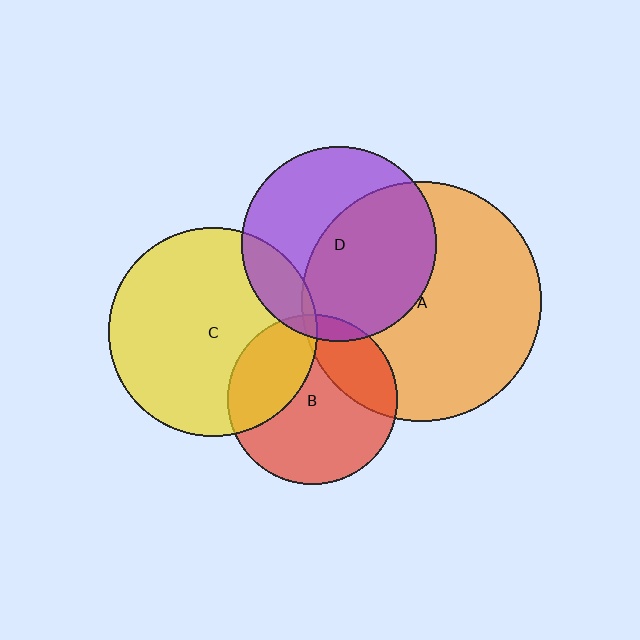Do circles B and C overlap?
Yes.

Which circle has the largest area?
Circle A (orange).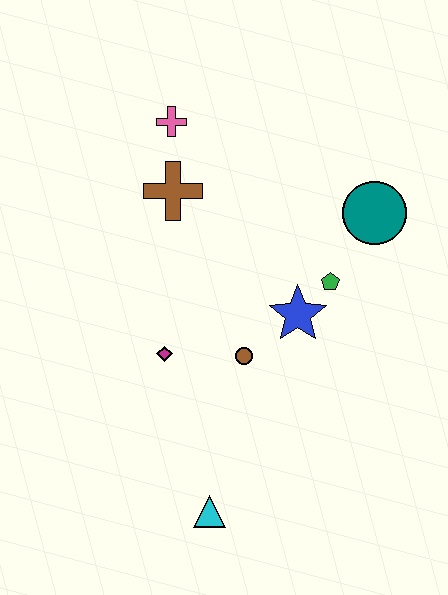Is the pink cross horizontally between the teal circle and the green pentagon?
No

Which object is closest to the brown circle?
The blue star is closest to the brown circle.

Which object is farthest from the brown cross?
The cyan triangle is farthest from the brown cross.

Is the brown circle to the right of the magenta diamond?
Yes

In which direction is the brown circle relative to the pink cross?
The brown circle is below the pink cross.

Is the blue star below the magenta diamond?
No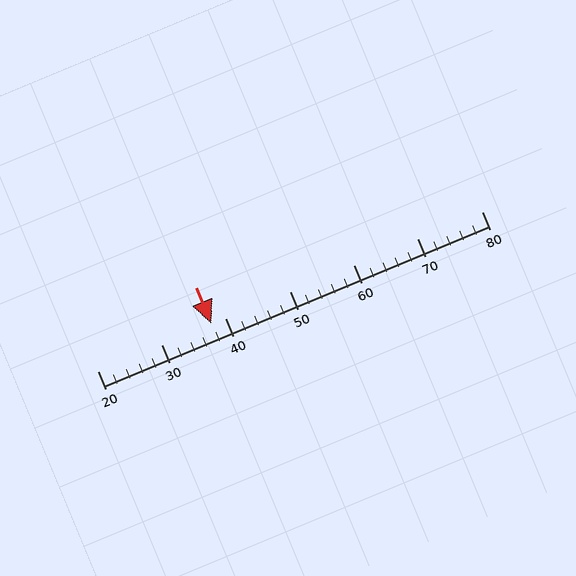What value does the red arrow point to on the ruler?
The red arrow points to approximately 38.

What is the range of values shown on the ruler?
The ruler shows values from 20 to 80.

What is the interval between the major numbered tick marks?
The major tick marks are spaced 10 units apart.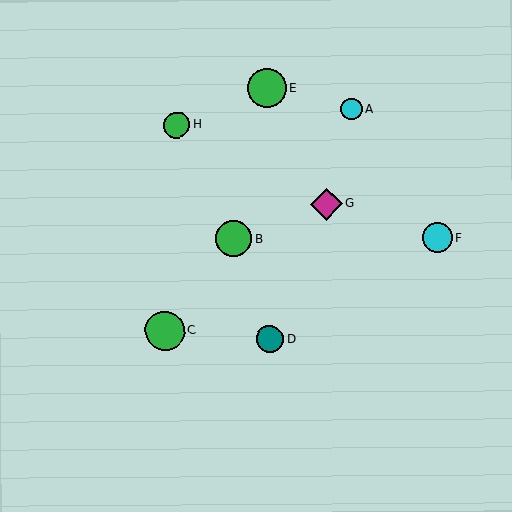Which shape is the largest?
The green circle (labeled C) is the largest.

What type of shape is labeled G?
Shape G is a magenta diamond.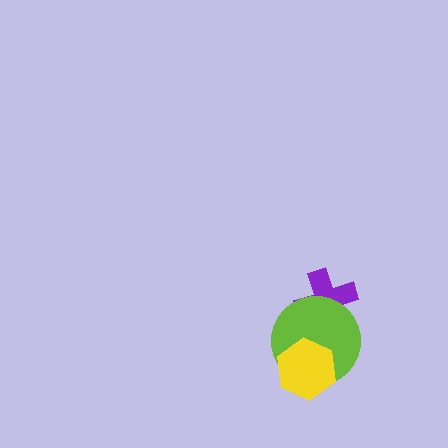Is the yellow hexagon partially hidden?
No, no other shape covers it.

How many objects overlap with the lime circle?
2 objects overlap with the lime circle.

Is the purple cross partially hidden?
Yes, it is partially covered by another shape.